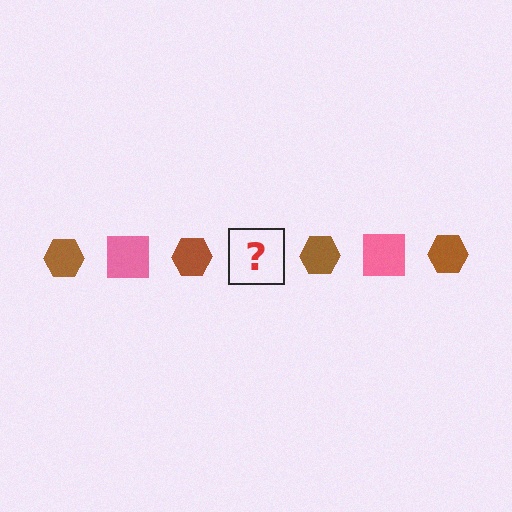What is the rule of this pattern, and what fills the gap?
The rule is that the pattern alternates between brown hexagon and pink square. The gap should be filled with a pink square.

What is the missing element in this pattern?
The missing element is a pink square.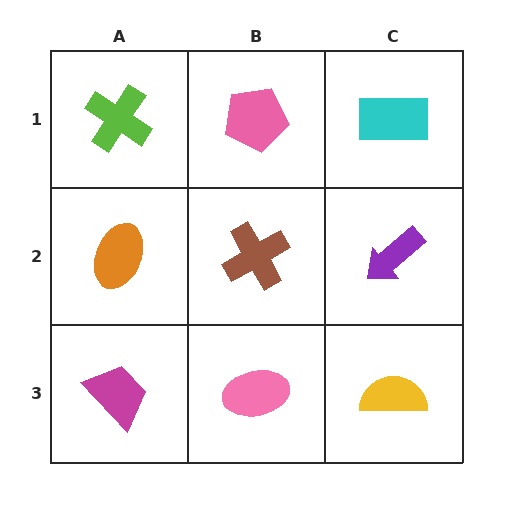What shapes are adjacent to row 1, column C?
A purple arrow (row 2, column C), a pink pentagon (row 1, column B).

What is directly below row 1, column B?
A brown cross.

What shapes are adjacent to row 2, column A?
A lime cross (row 1, column A), a magenta trapezoid (row 3, column A), a brown cross (row 2, column B).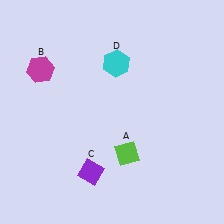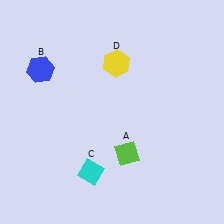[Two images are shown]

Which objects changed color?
B changed from magenta to blue. C changed from purple to cyan. D changed from cyan to yellow.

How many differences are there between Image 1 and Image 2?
There are 3 differences between the two images.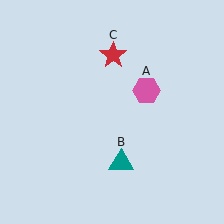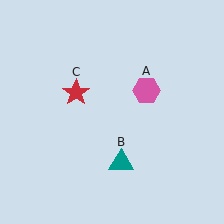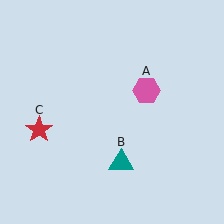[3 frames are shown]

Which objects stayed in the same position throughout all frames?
Pink hexagon (object A) and teal triangle (object B) remained stationary.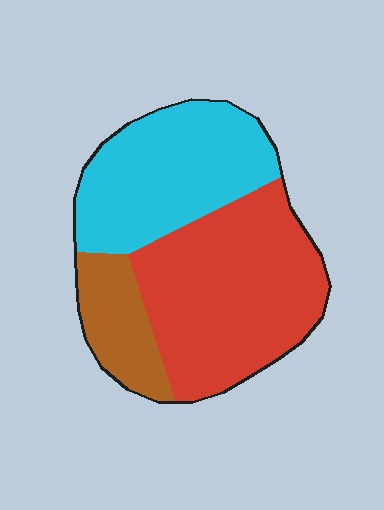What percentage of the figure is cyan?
Cyan covers roughly 35% of the figure.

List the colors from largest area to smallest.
From largest to smallest: red, cyan, brown.